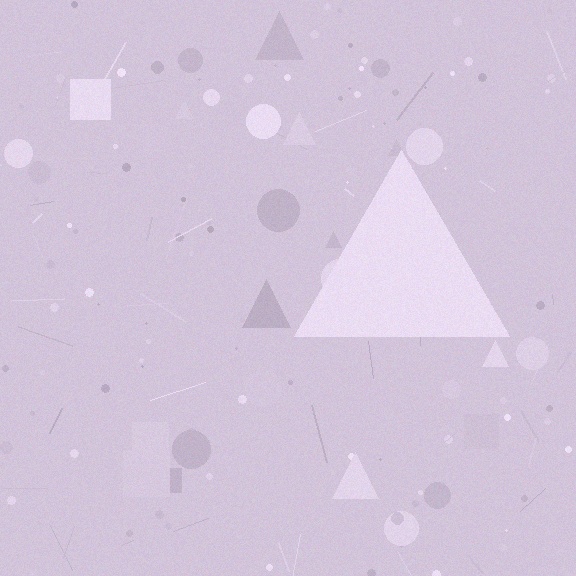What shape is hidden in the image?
A triangle is hidden in the image.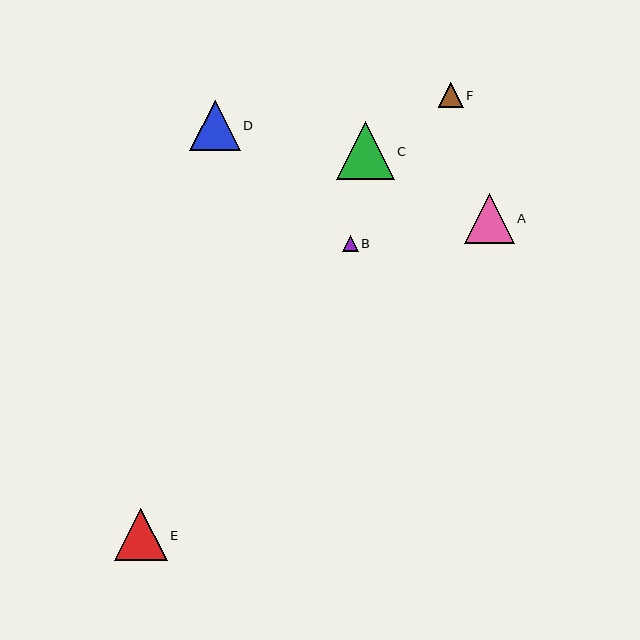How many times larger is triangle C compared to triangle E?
Triangle C is approximately 1.1 times the size of triangle E.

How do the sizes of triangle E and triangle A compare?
Triangle E and triangle A are approximately the same size.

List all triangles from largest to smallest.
From largest to smallest: C, E, D, A, F, B.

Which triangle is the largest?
Triangle C is the largest with a size of approximately 58 pixels.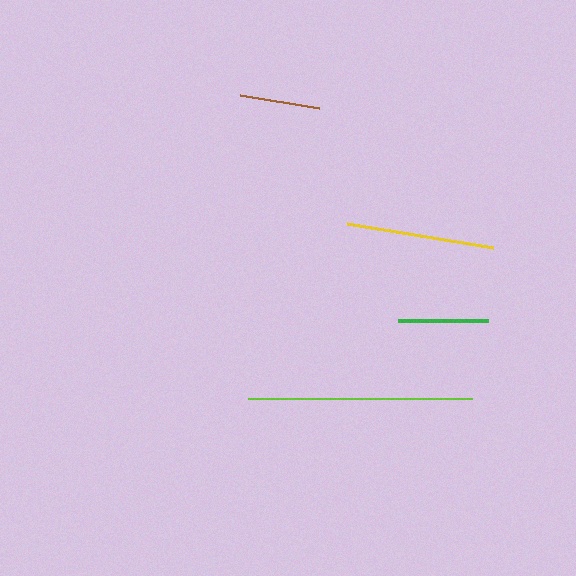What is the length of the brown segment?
The brown segment is approximately 80 pixels long.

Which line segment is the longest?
The lime line is the longest at approximately 223 pixels.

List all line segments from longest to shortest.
From longest to shortest: lime, yellow, green, brown.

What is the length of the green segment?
The green segment is approximately 89 pixels long.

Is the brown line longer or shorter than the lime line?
The lime line is longer than the brown line.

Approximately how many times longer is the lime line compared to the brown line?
The lime line is approximately 2.8 times the length of the brown line.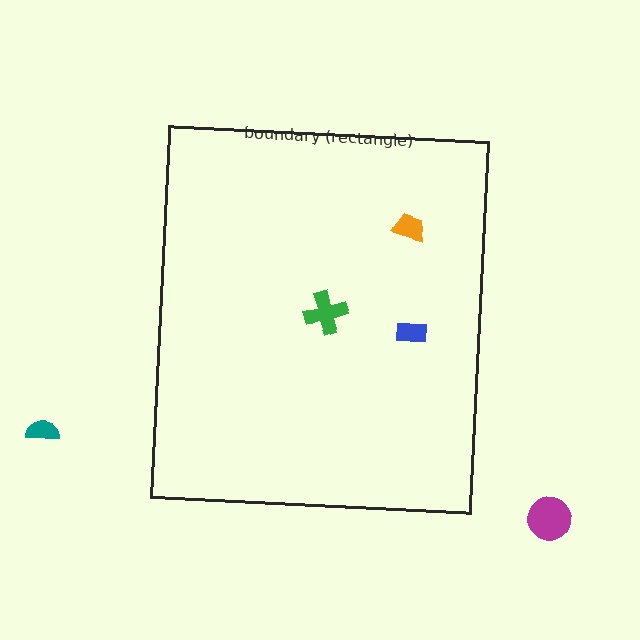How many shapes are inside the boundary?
3 inside, 2 outside.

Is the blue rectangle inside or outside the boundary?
Inside.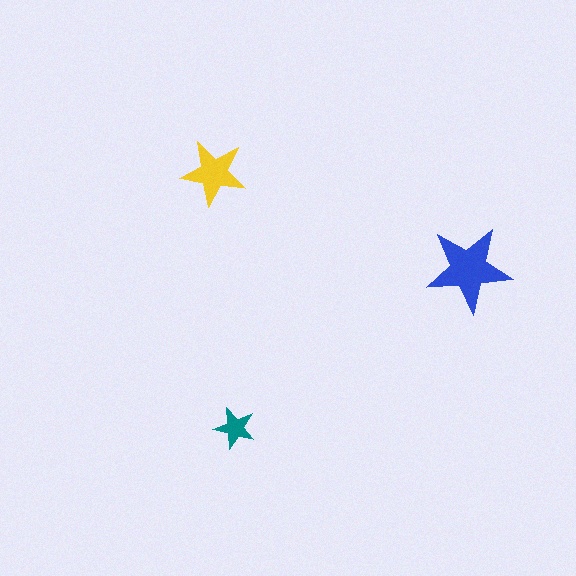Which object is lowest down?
The teal star is bottommost.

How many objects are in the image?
There are 3 objects in the image.